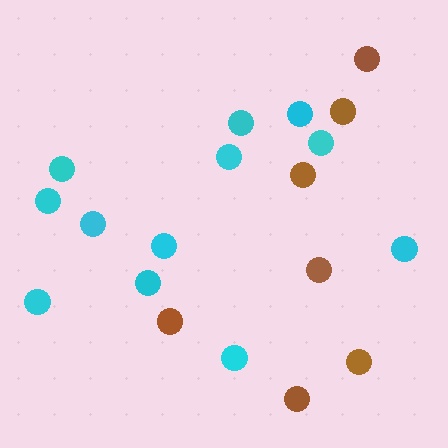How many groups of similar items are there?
There are 2 groups: one group of brown circles (7) and one group of cyan circles (12).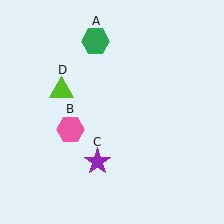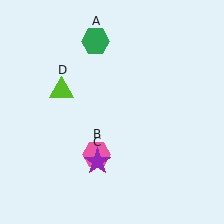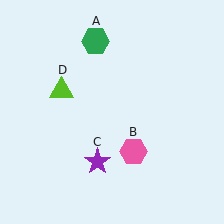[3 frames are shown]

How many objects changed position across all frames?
1 object changed position: pink hexagon (object B).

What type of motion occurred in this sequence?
The pink hexagon (object B) rotated counterclockwise around the center of the scene.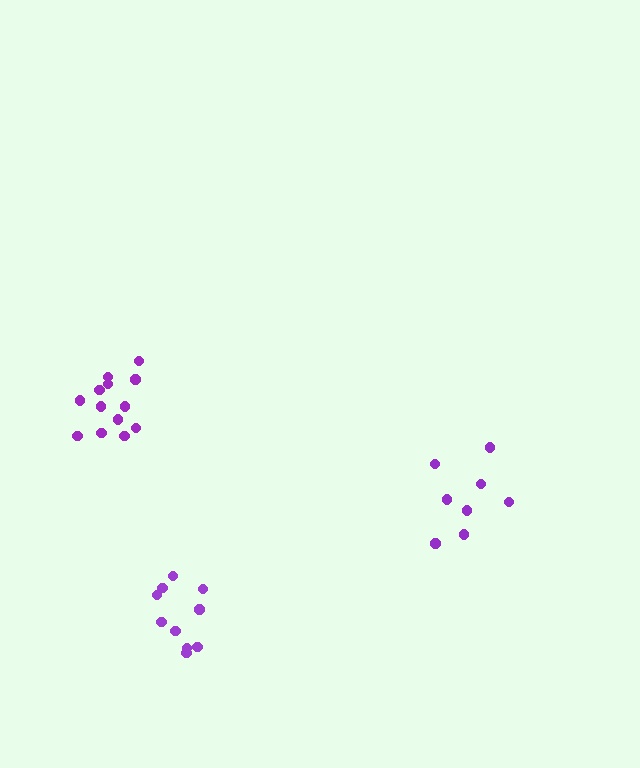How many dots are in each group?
Group 1: 10 dots, Group 2: 13 dots, Group 3: 8 dots (31 total).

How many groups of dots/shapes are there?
There are 3 groups.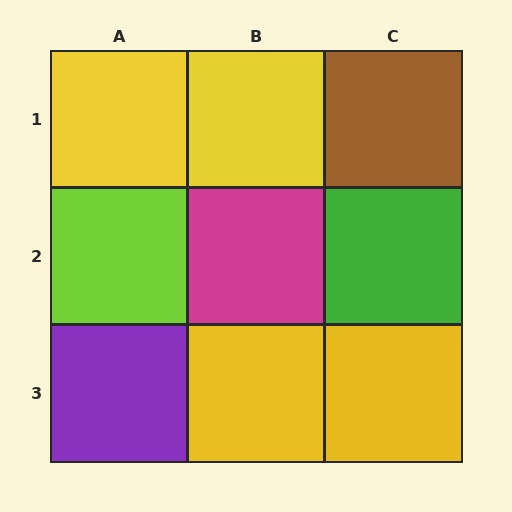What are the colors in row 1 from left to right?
Yellow, yellow, brown.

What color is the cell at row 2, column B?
Magenta.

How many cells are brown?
1 cell is brown.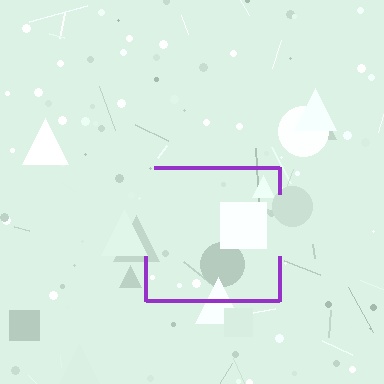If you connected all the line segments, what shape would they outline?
They would outline a square.